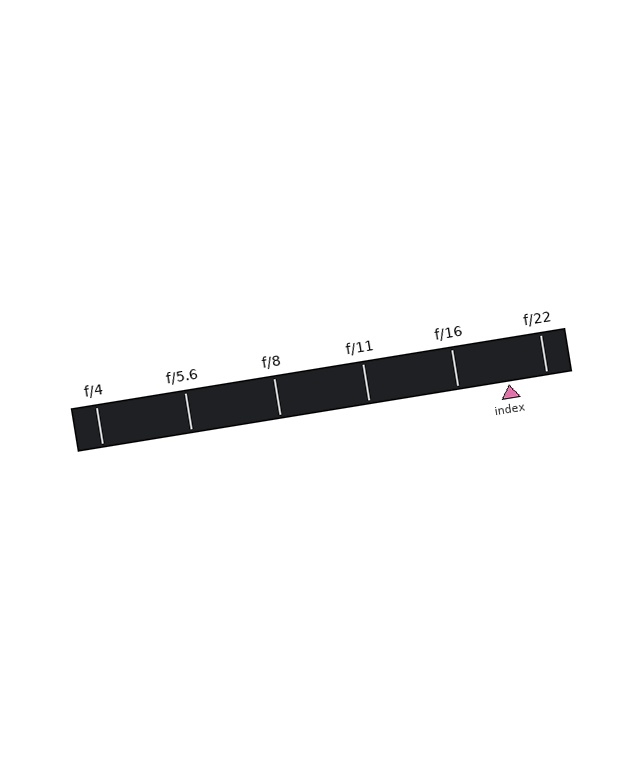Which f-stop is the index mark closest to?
The index mark is closest to f/22.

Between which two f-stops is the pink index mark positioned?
The index mark is between f/16 and f/22.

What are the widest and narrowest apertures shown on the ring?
The widest aperture shown is f/4 and the narrowest is f/22.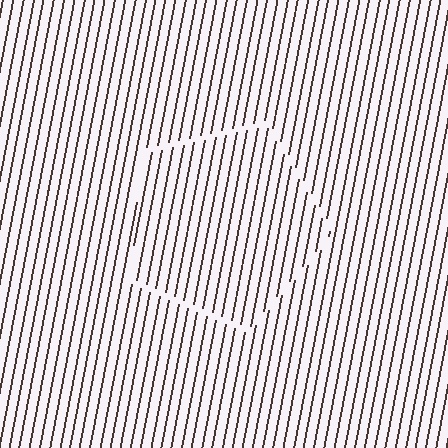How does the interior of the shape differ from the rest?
The interior of the shape contains the same grating, shifted by half a period — the contour is defined by the phase discontinuity where line-ends from the inner and outer gratings abut.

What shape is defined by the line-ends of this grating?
An illusory pentagon. The interior of the shape contains the same grating, shifted by half a period — the contour is defined by the phase discontinuity where line-ends from the inner and outer gratings abut.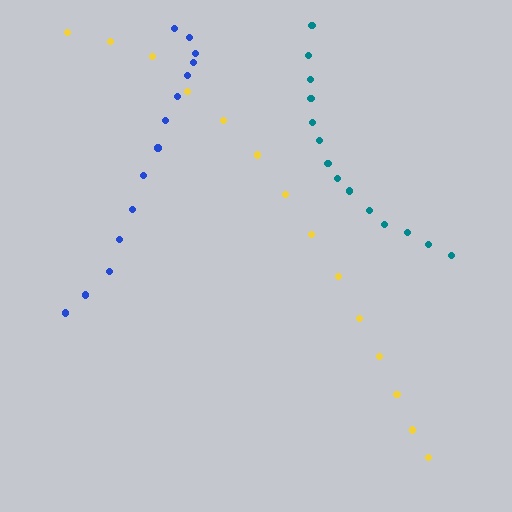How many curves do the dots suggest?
There are 3 distinct paths.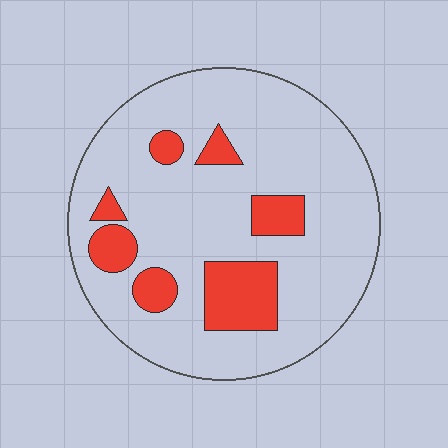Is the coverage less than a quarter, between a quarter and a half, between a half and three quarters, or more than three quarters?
Less than a quarter.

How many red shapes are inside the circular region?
7.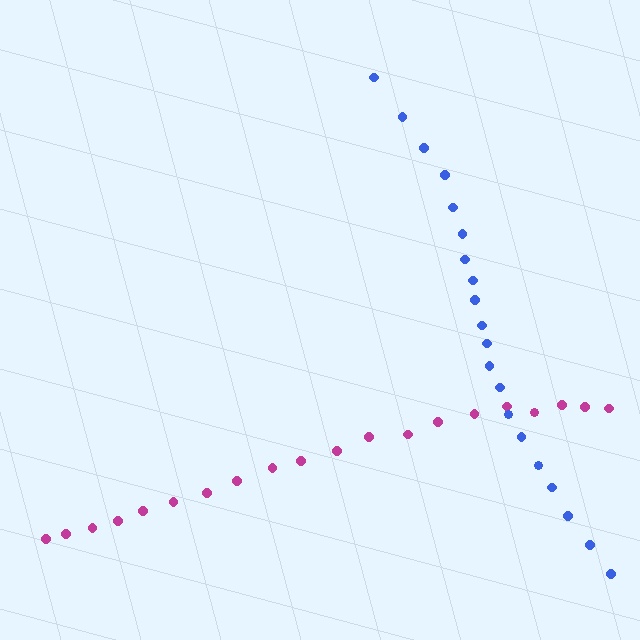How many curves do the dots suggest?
There are 2 distinct paths.